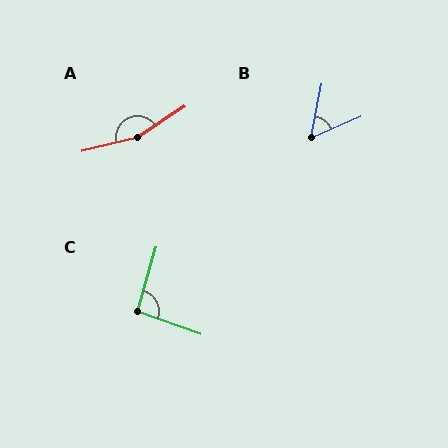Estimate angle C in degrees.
Approximately 93 degrees.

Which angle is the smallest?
B, at approximately 56 degrees.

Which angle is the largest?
A, at approximately 159 degrees.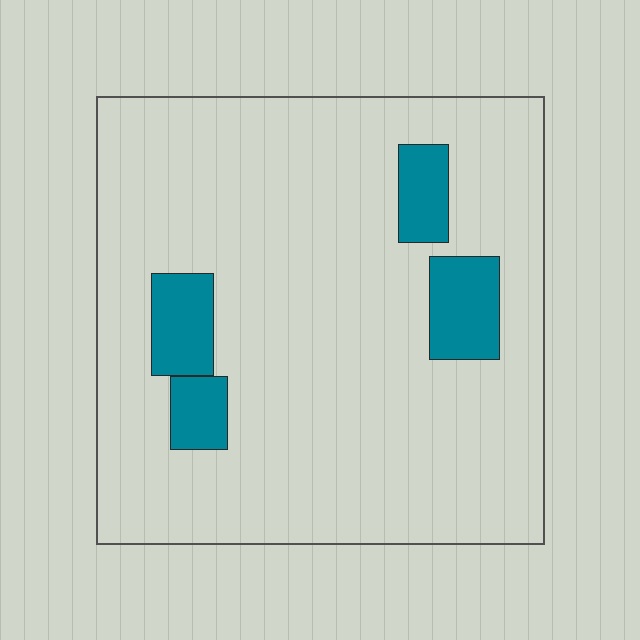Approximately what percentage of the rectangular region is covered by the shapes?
Approximately 10%.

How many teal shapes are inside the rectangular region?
4.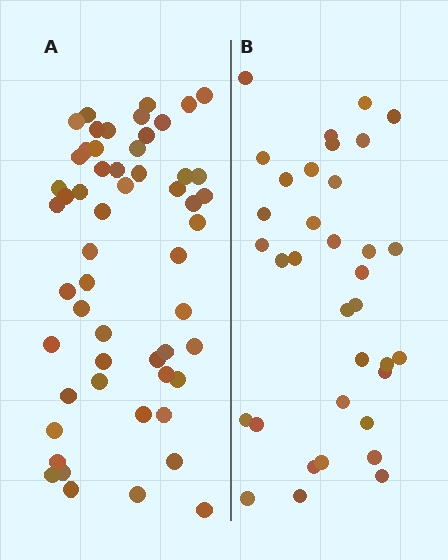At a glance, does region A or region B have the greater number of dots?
Region A (the left region) has more dots.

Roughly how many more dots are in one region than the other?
Region A has approximately 20 more dots than region B.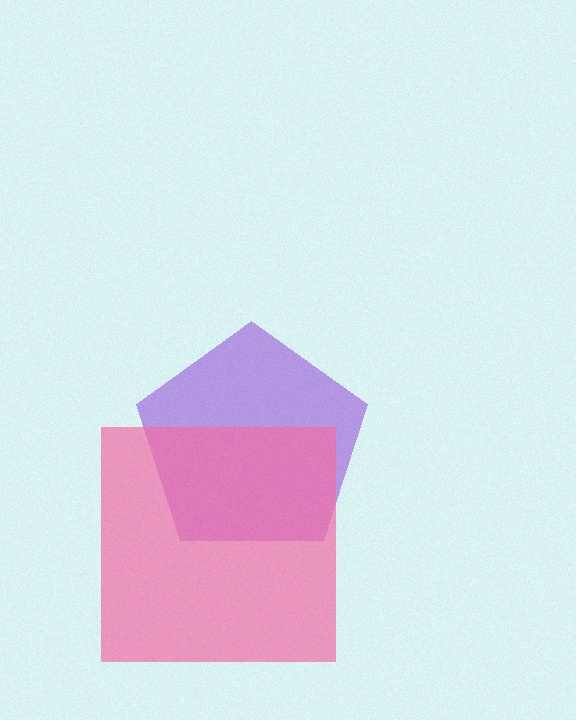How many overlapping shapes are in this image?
There are 2 overlapping shapes in the image.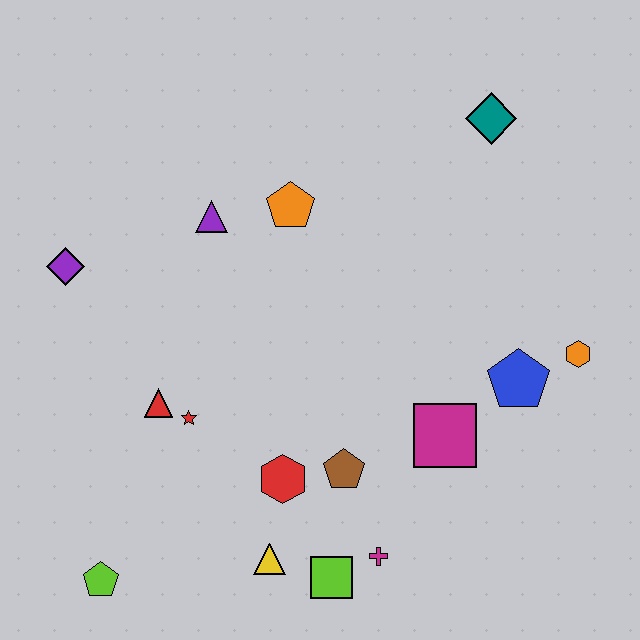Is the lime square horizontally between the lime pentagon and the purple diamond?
No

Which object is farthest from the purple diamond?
The orange hexagon is farthest from the purple diamond.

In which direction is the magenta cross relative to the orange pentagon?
The magenta cross is below the orange pentagon.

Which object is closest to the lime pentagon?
The yellow triangle is closest to the lime pentagon.